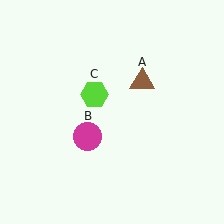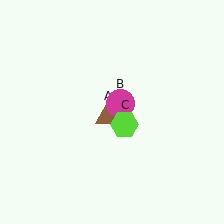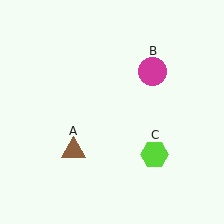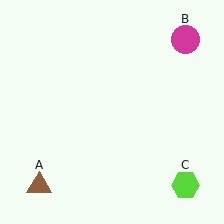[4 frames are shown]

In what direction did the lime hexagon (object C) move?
The lime hexagon (object C) moved down and to the right.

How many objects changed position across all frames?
3 objects changed position: brown triangle (object A), magenta circle (object B), lime hexagon (object C).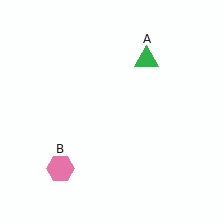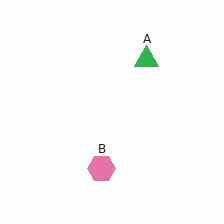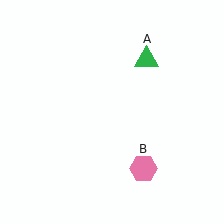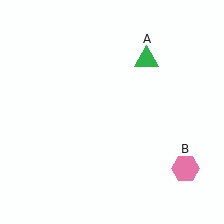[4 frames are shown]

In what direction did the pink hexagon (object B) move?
The pink hexagon (object B) moved right.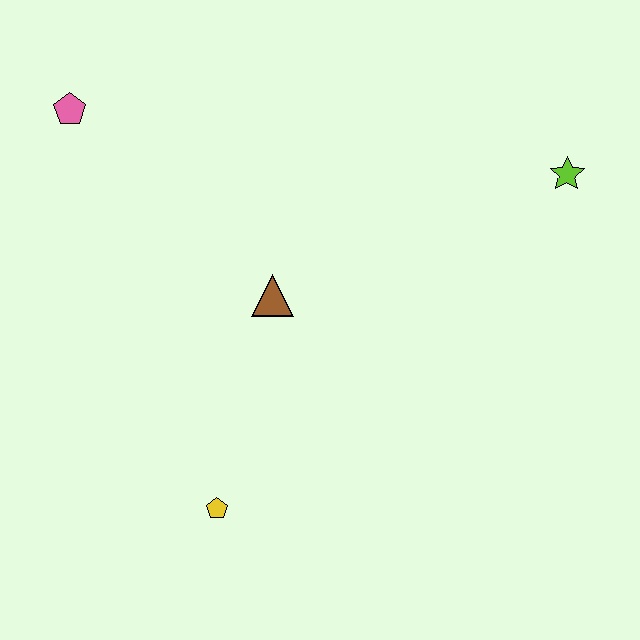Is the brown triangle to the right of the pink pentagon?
Yes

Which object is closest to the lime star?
The brown triangle is closest to the lime star.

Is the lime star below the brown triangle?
No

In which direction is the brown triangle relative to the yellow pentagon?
The brown triangle is above the yellow pentagon.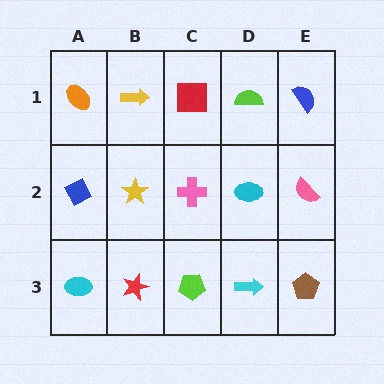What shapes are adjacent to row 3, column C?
A pink cross (row 2, column C), a red star (row 3, column B), a cyan arrow (row 3, column D).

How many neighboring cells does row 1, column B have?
3.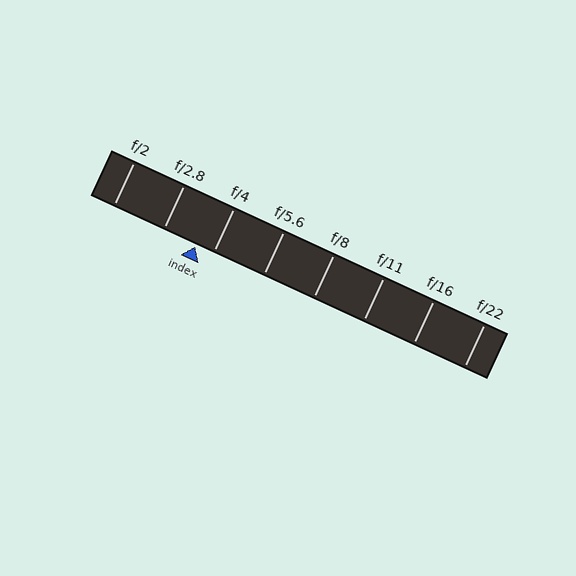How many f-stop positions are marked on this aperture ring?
There are 8 f-stop positions marked.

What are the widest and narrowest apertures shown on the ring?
The widest aperture shown is f/2 and the narrowest is f/22.